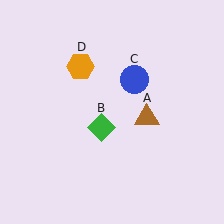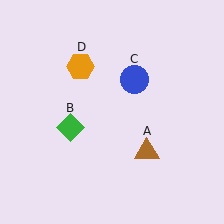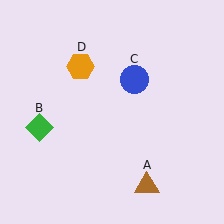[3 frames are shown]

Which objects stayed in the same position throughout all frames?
Blue circle (object C) and orange hexagon (object D) remained stationary.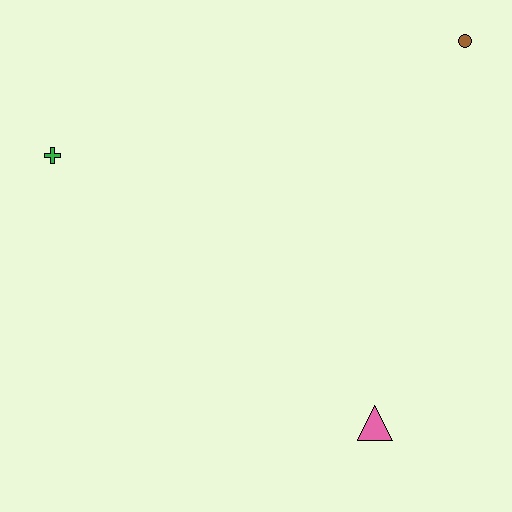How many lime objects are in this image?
There are no lime objects.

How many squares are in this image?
There are no squares.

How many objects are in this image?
There are 3 objects.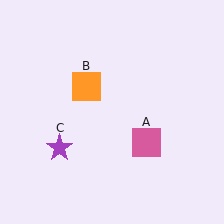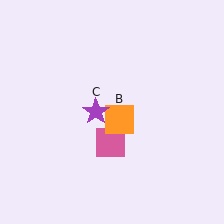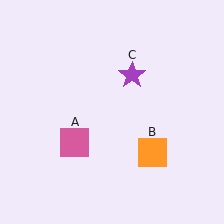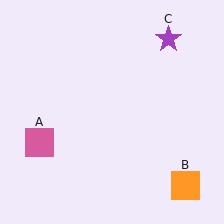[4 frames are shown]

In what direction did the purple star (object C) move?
The purple star (object C) moved up and to the right.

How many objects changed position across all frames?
3 objects changed position: pink square (object A), orange square (object B), purple star (object C).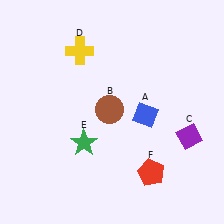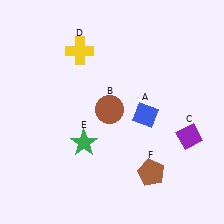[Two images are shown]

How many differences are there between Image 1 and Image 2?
There is 1 difference between the two images.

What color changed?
The pentagon (F) changed from red in Image 1 to brown in Image 2.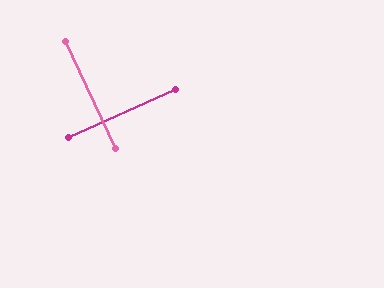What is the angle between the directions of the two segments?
Approximately 89 degrees.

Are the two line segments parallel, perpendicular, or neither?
Perpendicular — they meet at approximately 89°.